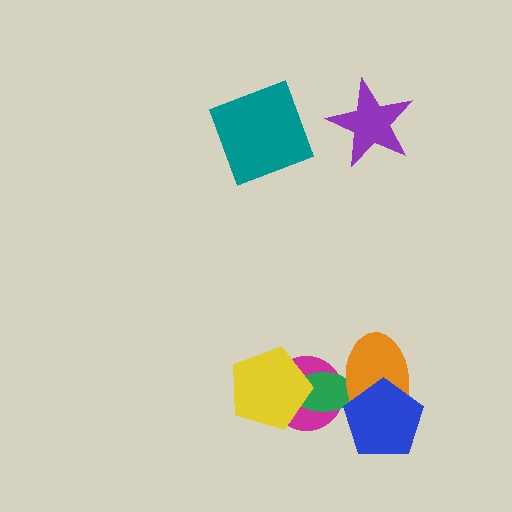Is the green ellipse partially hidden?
Yes, it is partially covered by another shape.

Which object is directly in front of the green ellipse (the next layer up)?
The orange ellipse is directly in front of the green ellipse.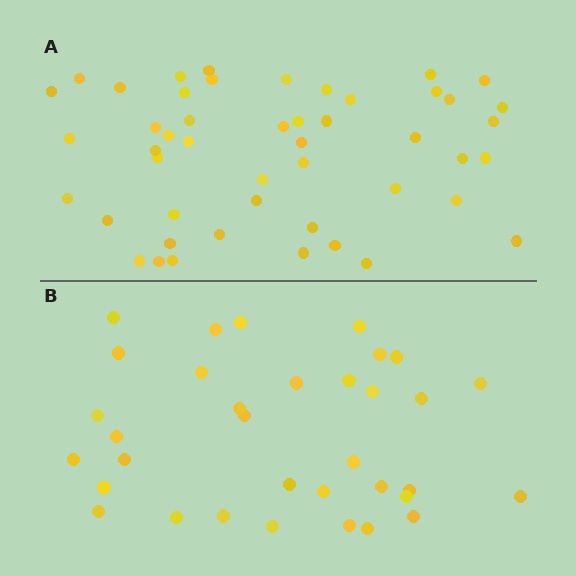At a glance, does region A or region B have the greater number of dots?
Region A (the top region) has more dots.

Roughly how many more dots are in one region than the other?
Region A has approximately 15 more dots than region B.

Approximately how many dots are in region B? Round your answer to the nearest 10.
About 30 dots. (The exact count is 34, which rounds to 30.)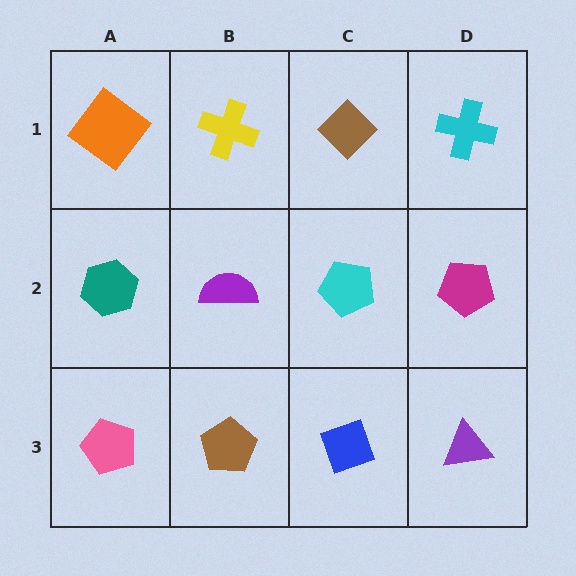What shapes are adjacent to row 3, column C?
A cyan pentagon (row 2, column C), a brown pentagon (row 3, column B), a purple triangle (row 3, column D).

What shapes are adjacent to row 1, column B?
A purple semicircle (row 2, column B), an orange diamond (row 1, column A), a brown diamond (row 1, column C).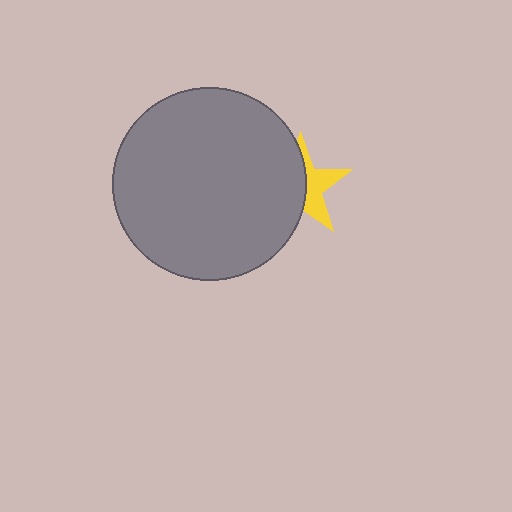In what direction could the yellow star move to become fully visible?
The yellow star could move right. That would shift it out from behind the gray circle entirely.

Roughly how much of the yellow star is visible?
A small part of it is visible (roughly 43%).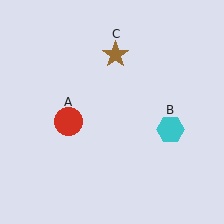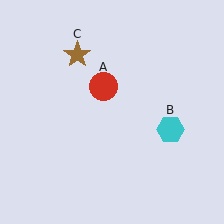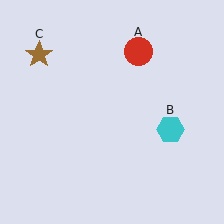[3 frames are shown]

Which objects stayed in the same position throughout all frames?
Cyan hexagon (object B) remained stationary.